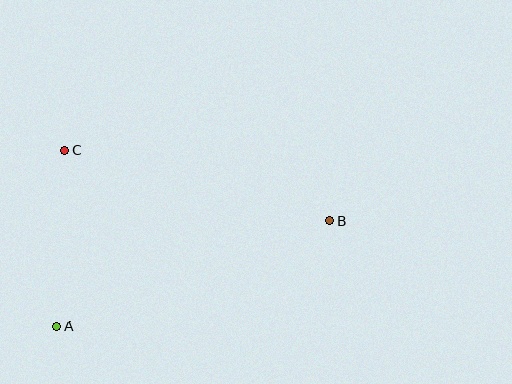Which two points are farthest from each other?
Points A and B are farthest from each other.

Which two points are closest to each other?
Points A and C are closest to each other.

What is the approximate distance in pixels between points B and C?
The distance between B and C is approximately 275 pixels.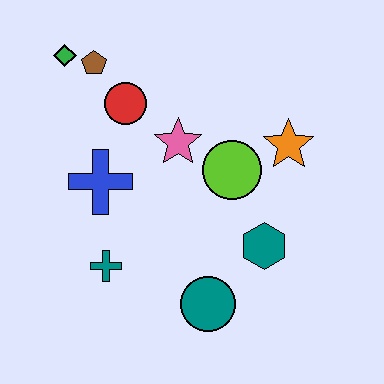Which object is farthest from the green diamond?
The teal circle is farthest from the green diamond.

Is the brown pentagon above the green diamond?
No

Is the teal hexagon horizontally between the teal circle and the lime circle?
No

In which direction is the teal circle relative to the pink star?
The teal circle is below the pink star.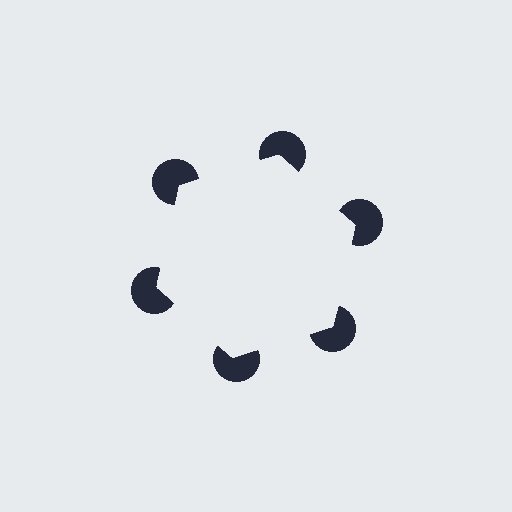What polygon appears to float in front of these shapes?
An illusory hexagon — its edges are inferred from the aligned wedge cuts in the pac-man discs, not physically drawn.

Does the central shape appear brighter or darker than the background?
It typically appears slightly brighter than the background, even though no actual brightness change is drawn.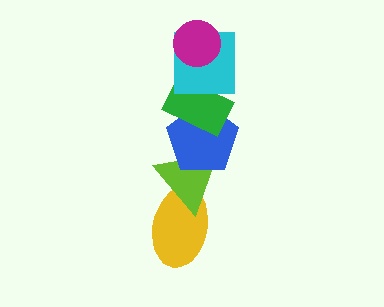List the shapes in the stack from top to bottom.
From top to bottom: the magenta circle, the cyan square, the green rectangle, the blue pentagon, the lime triangle, the yellow ellipse.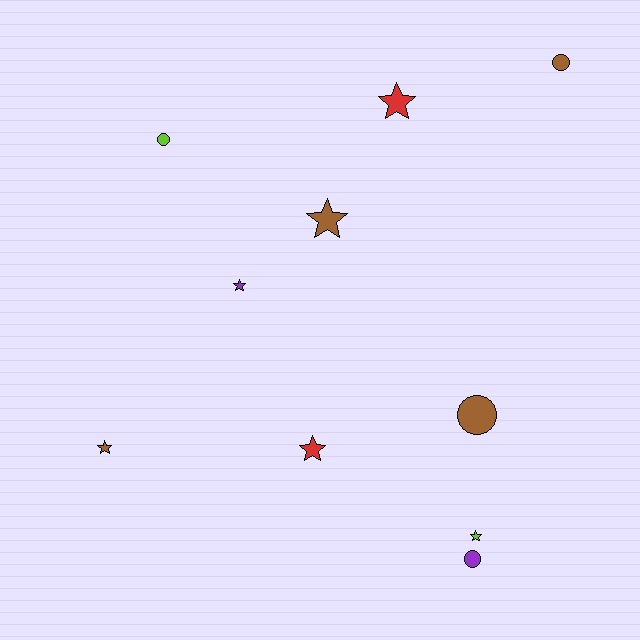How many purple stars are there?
There is 1 purple star.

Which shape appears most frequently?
Star, with 6 objects.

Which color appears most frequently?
Brown, with 4 objects.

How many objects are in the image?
There are 10 objects.